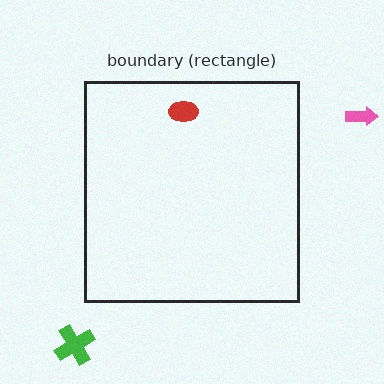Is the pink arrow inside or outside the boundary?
Outside.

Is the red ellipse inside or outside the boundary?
Inside.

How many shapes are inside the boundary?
1 inside, 2 outside.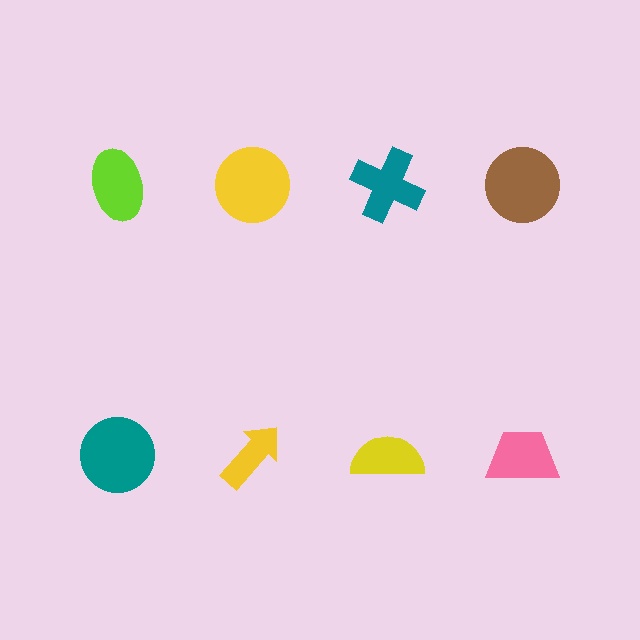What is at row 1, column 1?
A lime ellipse.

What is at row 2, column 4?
A pink trapezoid.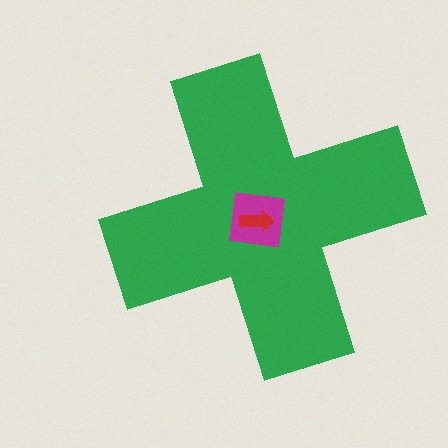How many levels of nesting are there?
3.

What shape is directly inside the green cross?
The magenta square.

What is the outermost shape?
The green cross.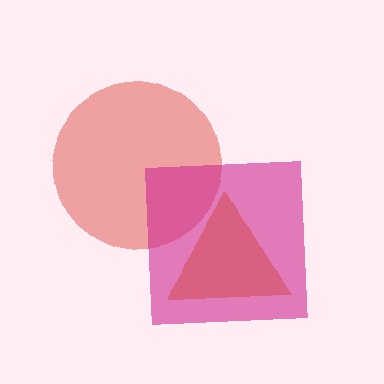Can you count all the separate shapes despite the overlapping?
Yes, there are 3 separate shapes.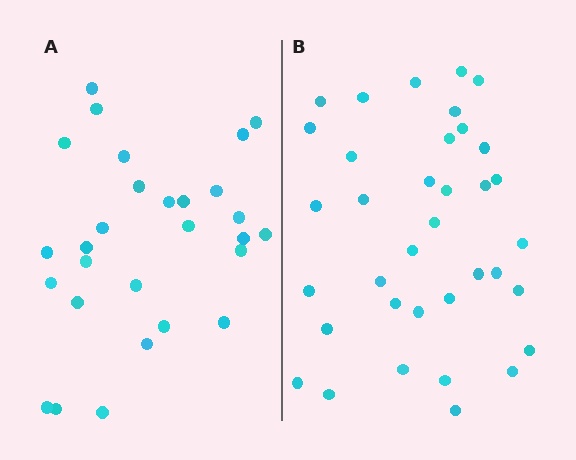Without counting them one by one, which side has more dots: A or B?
Region B (the right region) has more dots.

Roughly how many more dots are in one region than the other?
Region B has roughly 8 or so more dots than region A.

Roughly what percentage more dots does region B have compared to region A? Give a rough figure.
About 30% more.